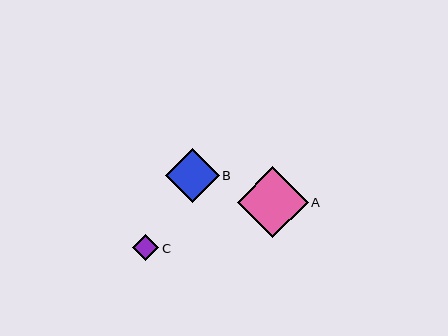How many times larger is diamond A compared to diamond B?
Diamond A is approximately 1.3 times the size of diamond B.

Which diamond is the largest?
Diamond A is the largest with a size of approximately 71 pixels.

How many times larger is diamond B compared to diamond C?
Diamond B is approximately 2.1 times the size of diamond C.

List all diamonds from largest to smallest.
From largest to smallest: A, B, C.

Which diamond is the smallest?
Diamond C is the smallest with a size of approximately 26 pixels.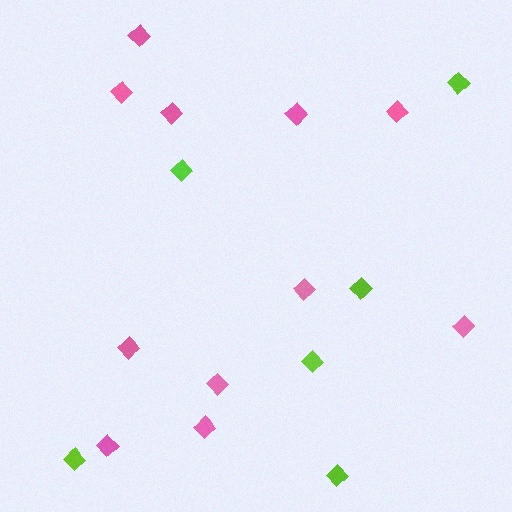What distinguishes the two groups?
There are 2 groups: one group of pink diamonds (11) and one group of lime diamonds (6).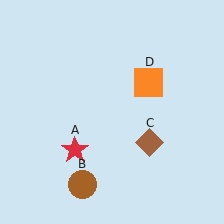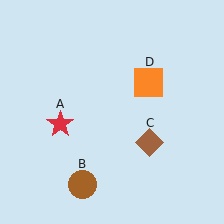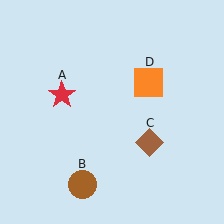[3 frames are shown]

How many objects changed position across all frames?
1 object changed position: red star (object A).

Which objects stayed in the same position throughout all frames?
Brown circle (object B) and brown diamond (object C) and orange square (object D) remained stationary.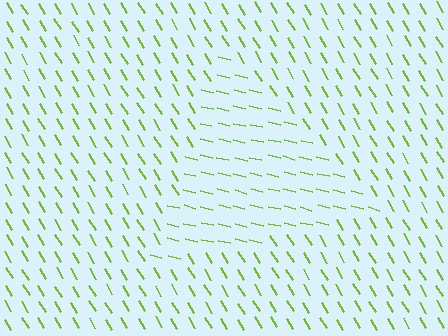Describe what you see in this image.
The image is filled with small lime line segments. A triangle region in the image has lines oriented differently from the surrounding lines, creating a visible texture boundary.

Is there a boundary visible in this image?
Yes, there is a texture boundary formed by a change in line orientation.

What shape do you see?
I see a triangle.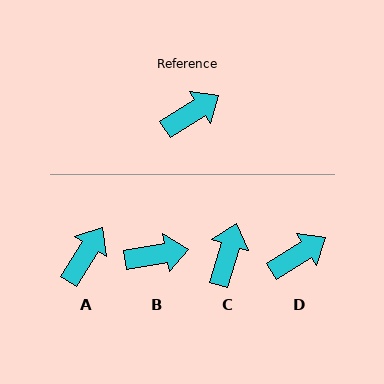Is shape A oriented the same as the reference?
No, it is off by about 25 degrees.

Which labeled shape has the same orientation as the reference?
D.